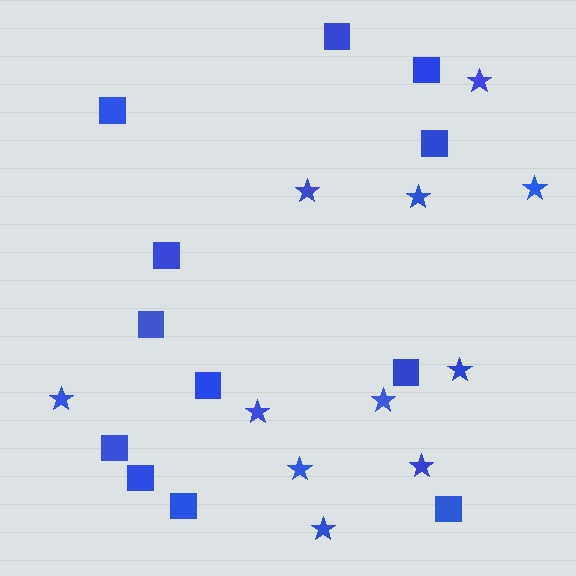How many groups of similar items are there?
There are 2 groups: one group of squares (12) and one group of stars (11).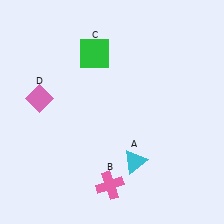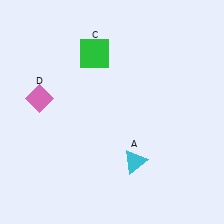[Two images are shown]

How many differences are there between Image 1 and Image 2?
There is 1 difference between the two images.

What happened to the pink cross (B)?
The pink cross (B) was removed in Image 2. It was in the bottom-left area of Image 1.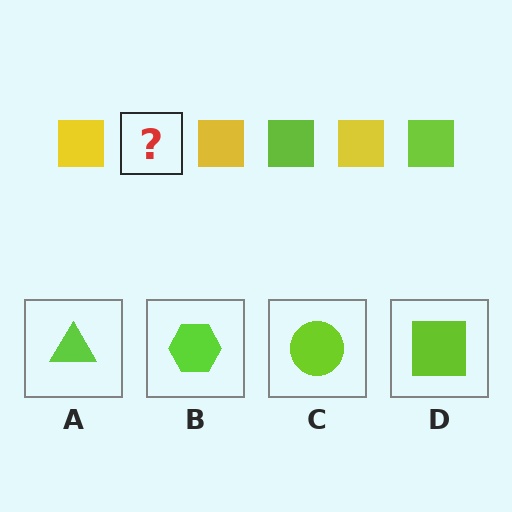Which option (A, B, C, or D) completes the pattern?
D.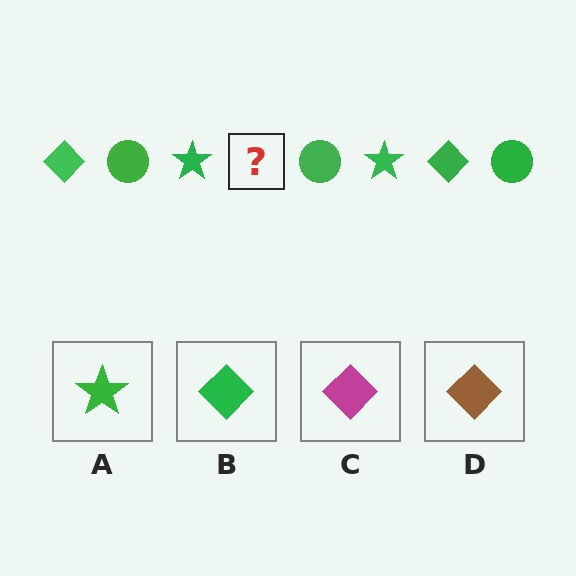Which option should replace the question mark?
Option B.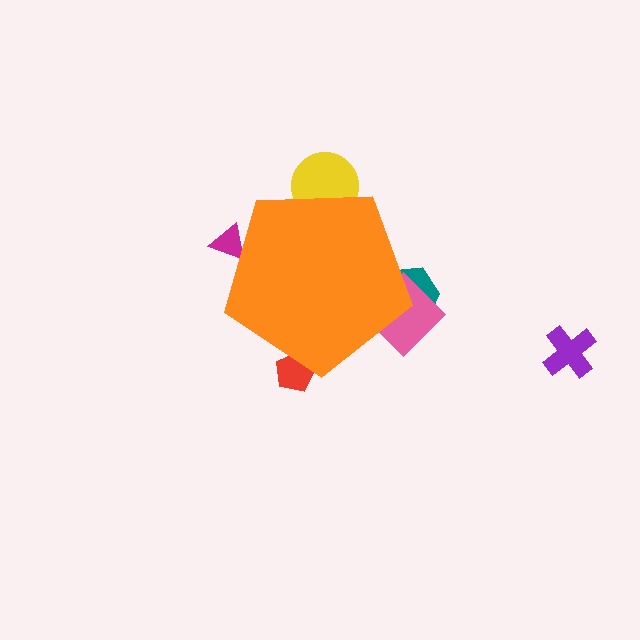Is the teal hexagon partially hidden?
Yes, the teal hexagon is partially hidden behind the orange pentagon.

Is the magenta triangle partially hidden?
Yes, the magenta triangle is partially hidden behind the orange pentagon.